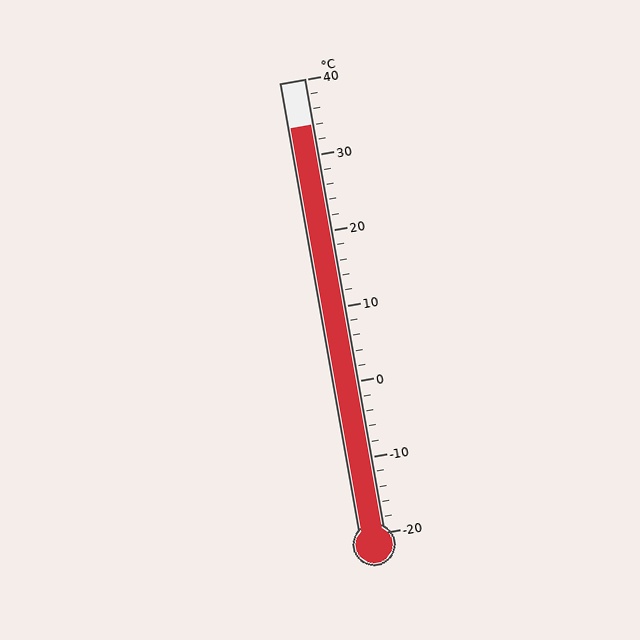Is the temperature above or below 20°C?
The temperature is above 20°C.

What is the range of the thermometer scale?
The thermometer scale ranges from -20°C to 40°C.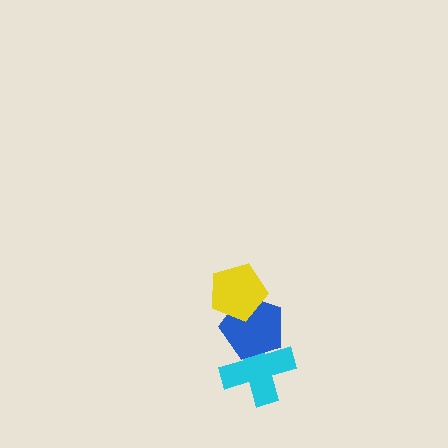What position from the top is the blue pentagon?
The blue pentagon is 2nd from the top.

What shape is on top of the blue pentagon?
The yellow pentagon is on top of the blue pentagon.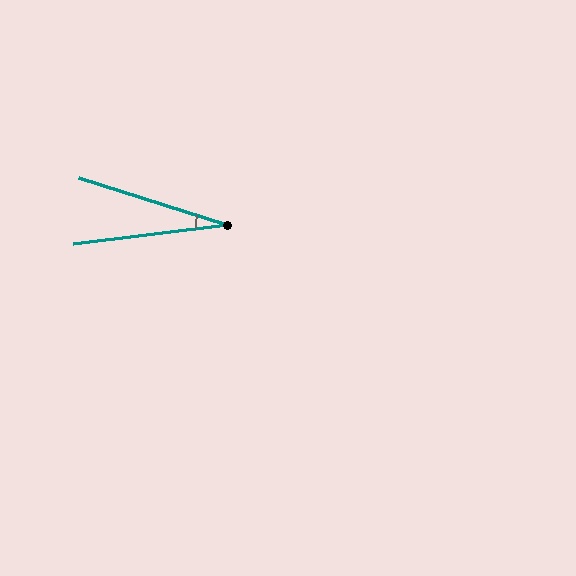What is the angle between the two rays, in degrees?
Approximately 25 degrees.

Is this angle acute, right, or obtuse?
It is acute.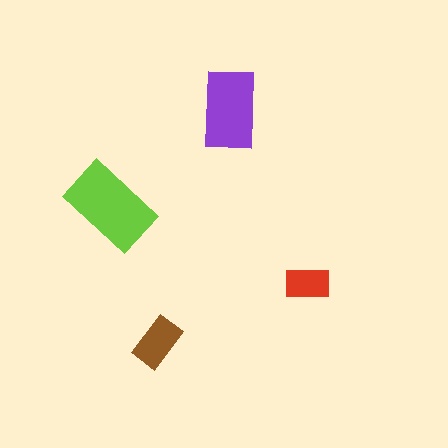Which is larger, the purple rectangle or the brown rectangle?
The purple one.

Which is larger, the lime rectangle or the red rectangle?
The lime one.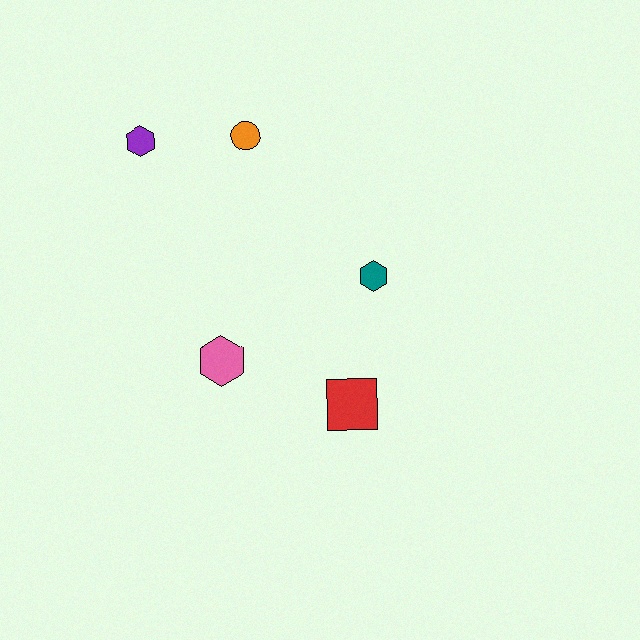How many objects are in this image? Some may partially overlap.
There are 5 objects.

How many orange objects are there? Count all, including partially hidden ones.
There is 1 orange object.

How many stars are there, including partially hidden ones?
There are no stars.